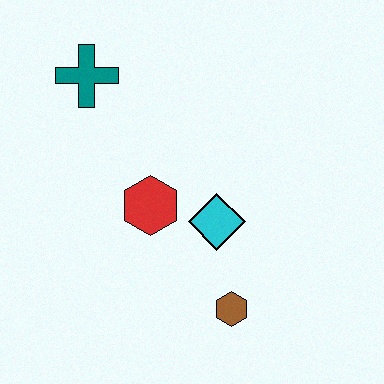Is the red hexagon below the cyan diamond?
No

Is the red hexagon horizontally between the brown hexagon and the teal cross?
Yes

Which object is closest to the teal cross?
The red hexagon is closest to the teal cross.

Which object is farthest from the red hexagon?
The teal cross is farthest from the red hexagon.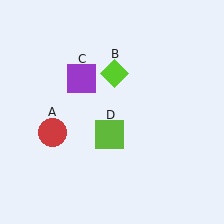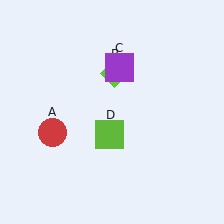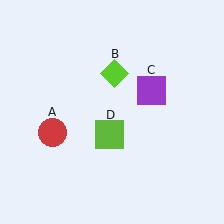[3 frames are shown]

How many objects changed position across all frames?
1 object changed position: purple square (object C).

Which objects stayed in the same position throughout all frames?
Red circle (object A) and lime diamond (object B) and lime square (object D) remained stationary.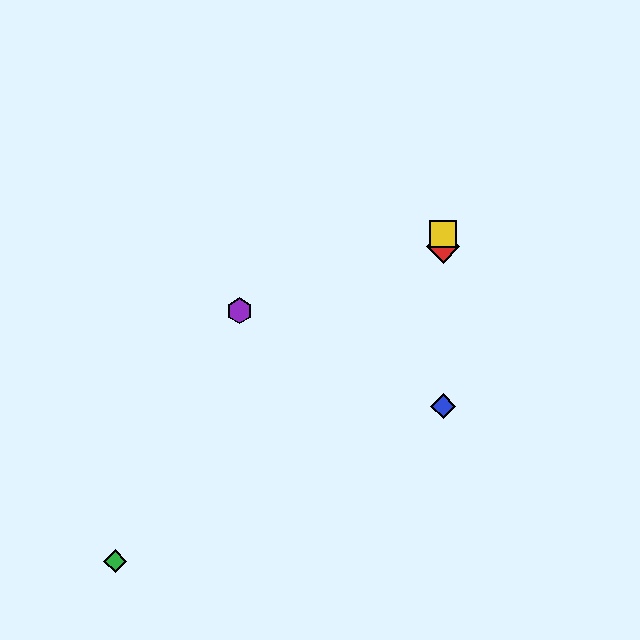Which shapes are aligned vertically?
The red diamond, the blue diamond, the yellow square are aligned vertically.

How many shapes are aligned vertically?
3 shapes (the red diamond, the blue diamond, the yellow square) are aligned vertically.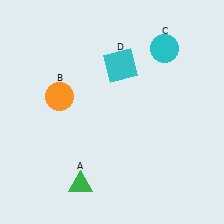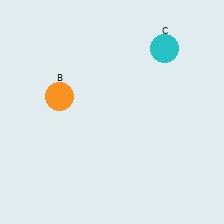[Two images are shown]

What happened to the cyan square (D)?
The cyan square (D) was removed in Image 2. It was in the top-right area of Image 1.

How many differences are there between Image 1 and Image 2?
There are 2 differences between the two images.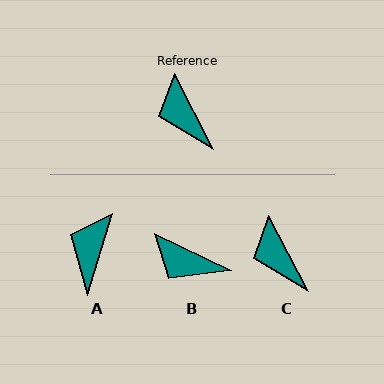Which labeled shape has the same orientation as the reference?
C.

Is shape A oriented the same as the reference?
No, it is off by about 45 degrees.